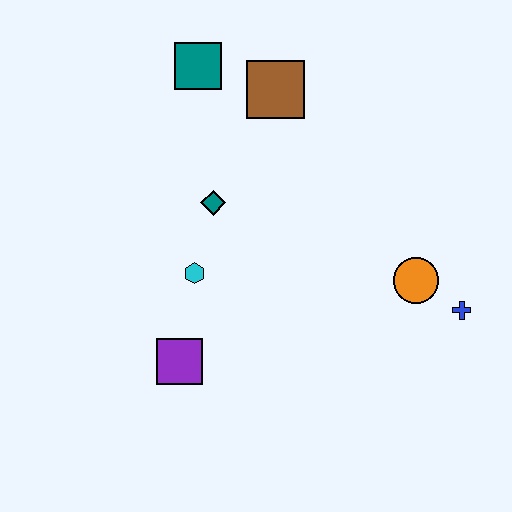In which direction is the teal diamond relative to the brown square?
The teal diamond is below the brown square.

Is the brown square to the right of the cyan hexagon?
Yes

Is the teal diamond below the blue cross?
No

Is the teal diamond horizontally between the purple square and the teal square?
No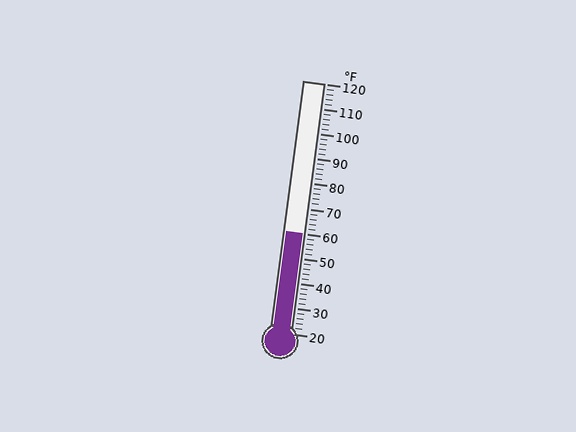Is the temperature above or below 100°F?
The temperature is below 100°F.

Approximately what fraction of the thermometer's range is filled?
The thermometer is filled to approximately 40% of its range.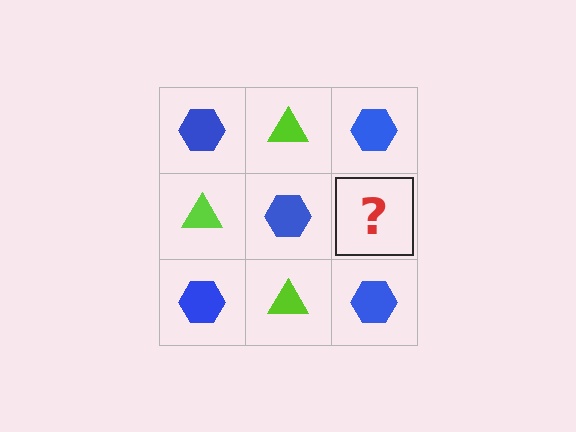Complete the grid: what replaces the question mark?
The question mark should be replaced with a lime triangle.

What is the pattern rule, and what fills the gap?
The rule is that it alternates blue hexagon and lime triangle in a checkerboard pattern. The gap should be filled with a lime triangle.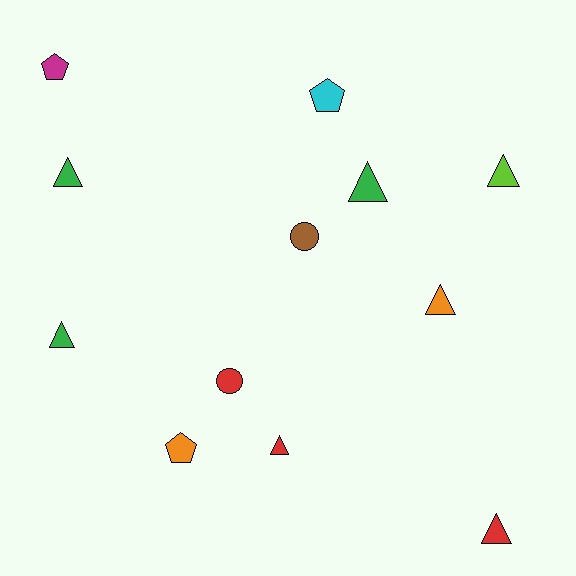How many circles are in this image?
There are 2 circles.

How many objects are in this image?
There are 12 objects.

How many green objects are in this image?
There are 3 green objects.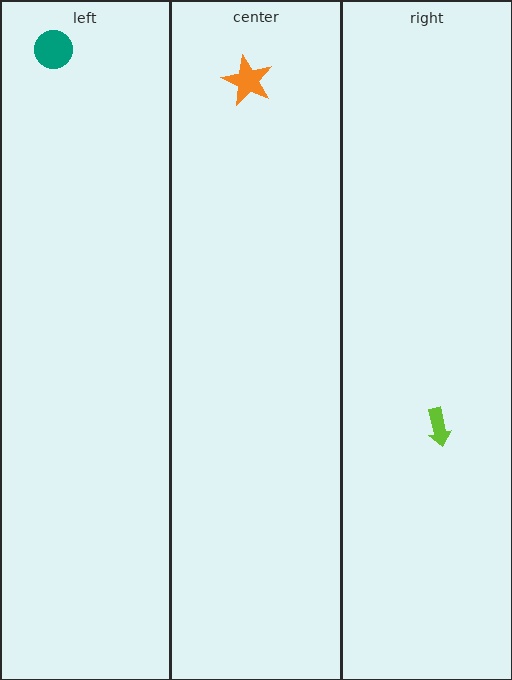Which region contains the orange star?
The center region.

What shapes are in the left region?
The teal circle.